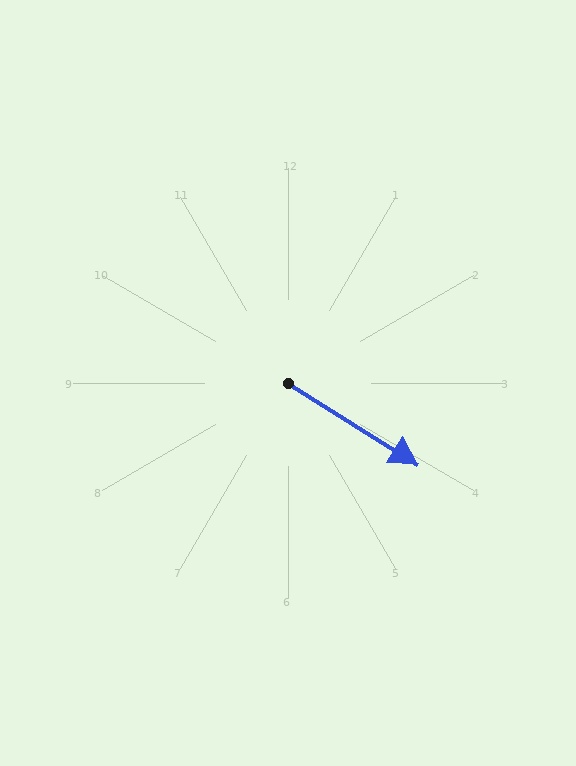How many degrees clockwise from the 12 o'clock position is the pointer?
Approximately 122 degrees.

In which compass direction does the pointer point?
Southeast.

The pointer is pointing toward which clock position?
Roughly 4 o'clock.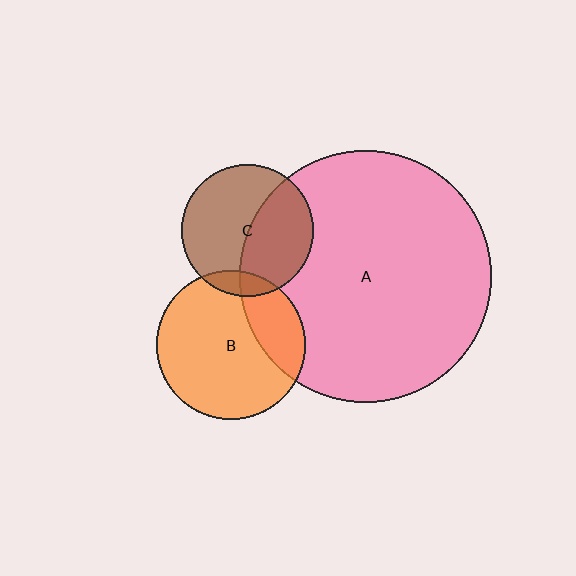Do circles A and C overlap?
Yes.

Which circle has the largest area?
Circle A (pink).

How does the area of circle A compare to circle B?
Approximately 2.9 times.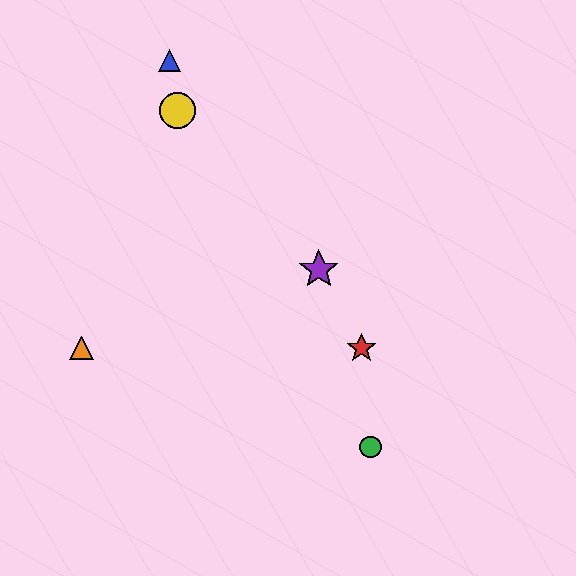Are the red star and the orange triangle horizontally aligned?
Yes, both are at y≈348.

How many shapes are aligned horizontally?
2 shapes (the red star, the orange triangle) are aligned horizontally.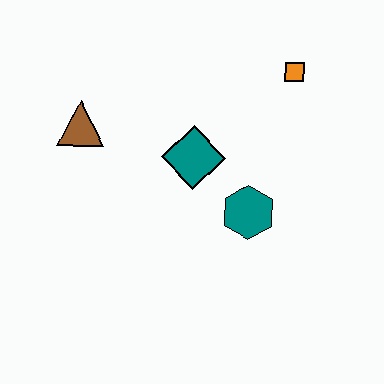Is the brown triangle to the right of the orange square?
No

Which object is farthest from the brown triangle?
The orange square is farthest from the brown triangle.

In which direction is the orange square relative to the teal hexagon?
The orange square is above the teal hexagon.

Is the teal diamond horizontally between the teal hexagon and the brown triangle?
Yes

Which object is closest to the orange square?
The teal diamond is closest to the orange square.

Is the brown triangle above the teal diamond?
Yes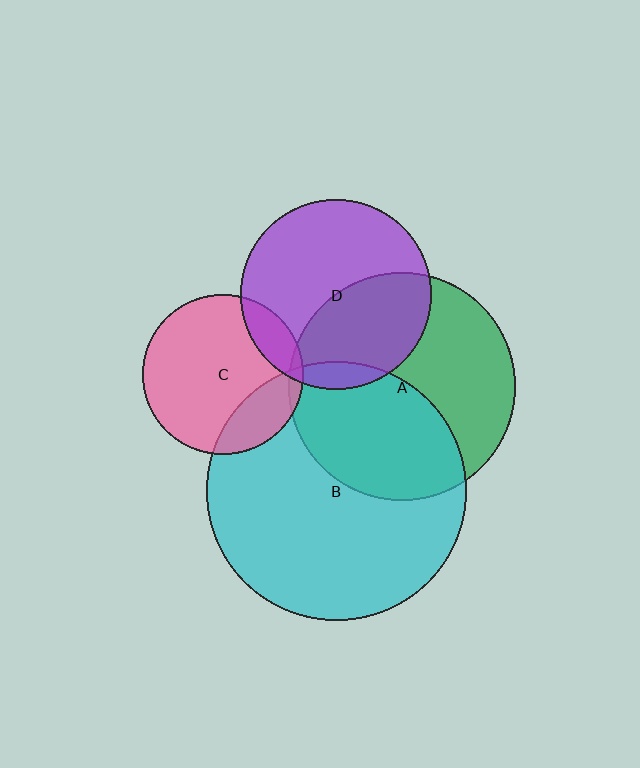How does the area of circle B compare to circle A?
Approximately 1.3 times.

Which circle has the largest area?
Circle B (cyan).